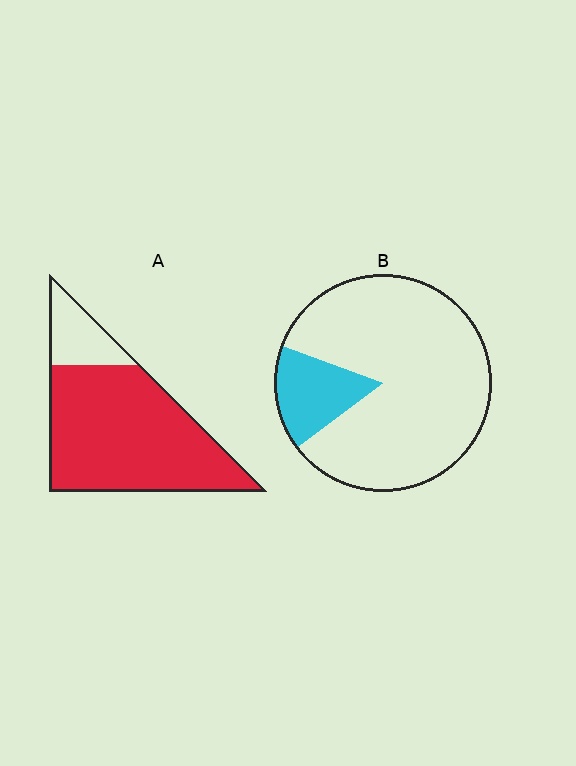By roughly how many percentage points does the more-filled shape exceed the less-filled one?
By roughly 65 percentage points (A over B).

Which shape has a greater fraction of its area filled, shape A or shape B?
Shape A.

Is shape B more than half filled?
No.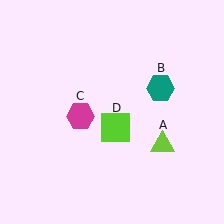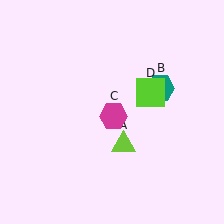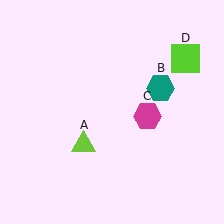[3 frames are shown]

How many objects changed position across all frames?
3 objects changed position: lime triangle (object A), magenta hexagon (object C), lime square (object D).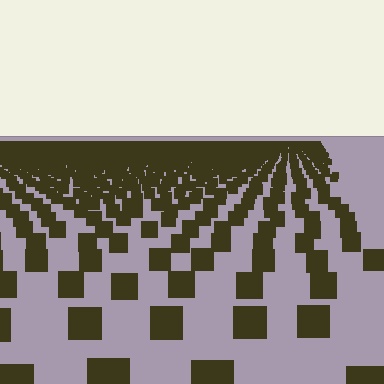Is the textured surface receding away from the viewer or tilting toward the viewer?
The surface is receding away from the viewer. Texture elements get smaller and denser toward the top.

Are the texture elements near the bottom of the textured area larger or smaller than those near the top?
Larger. Near the bottom, elements are closer to the viewer and appear at a bigger on-screen size.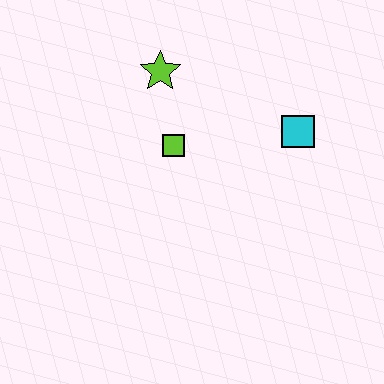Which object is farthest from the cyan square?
The lime star is farthest from the cyan square.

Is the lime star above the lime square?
Yes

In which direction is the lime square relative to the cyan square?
The lime square is to the left of the cyan square.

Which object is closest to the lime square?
The lime star is closest to the lime square.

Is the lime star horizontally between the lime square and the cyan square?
No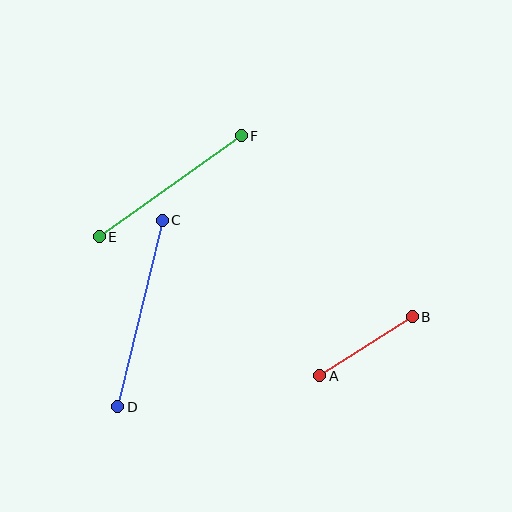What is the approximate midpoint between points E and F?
The midpoint is at approximately (170, 186) pixels.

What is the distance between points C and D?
The distance is approximately 192 pixels.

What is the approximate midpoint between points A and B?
The midpoint is at approximately (366, 346) pixels.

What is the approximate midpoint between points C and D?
The midpoint is at approximately (140, 313) pixels.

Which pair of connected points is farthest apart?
Points C and D are farthest apart.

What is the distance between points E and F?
The distance is approximately 175 pixels.